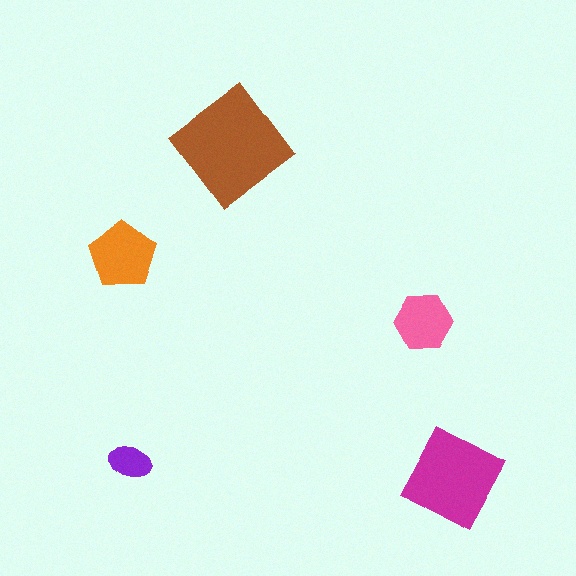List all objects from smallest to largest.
The purple ellipse, the pink hexagon, the orange pentagon, the magenta diamond, the brown diamond.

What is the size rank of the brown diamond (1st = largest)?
1st.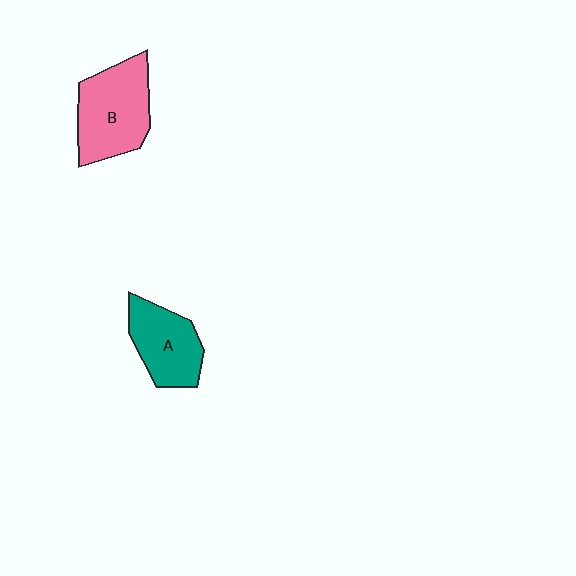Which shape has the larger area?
Shape B (pink).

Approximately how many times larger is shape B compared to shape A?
Approximately 1.3 times.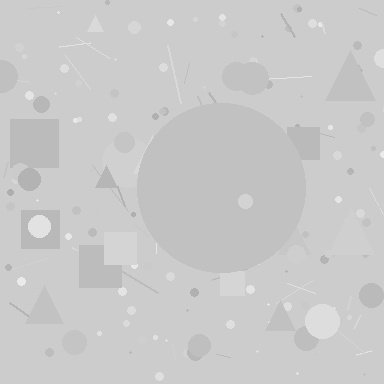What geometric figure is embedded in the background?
A circle is embedded in the background.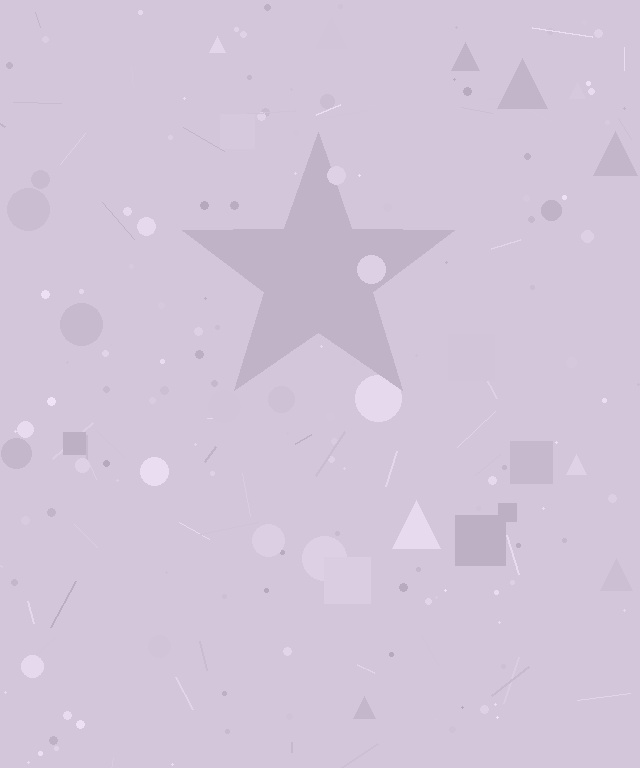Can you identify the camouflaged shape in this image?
The camouflaged shape is a star.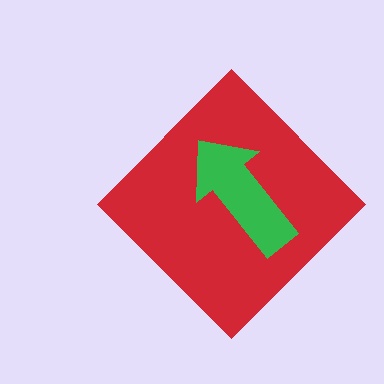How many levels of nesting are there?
2.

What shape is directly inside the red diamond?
The green arrow.